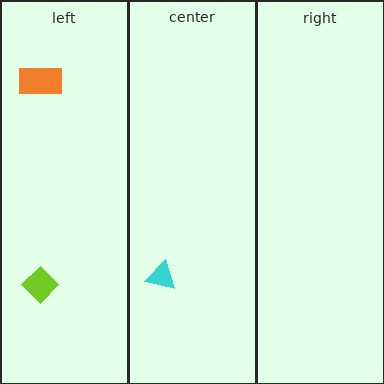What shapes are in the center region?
The cyan triangle.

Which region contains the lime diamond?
The left region.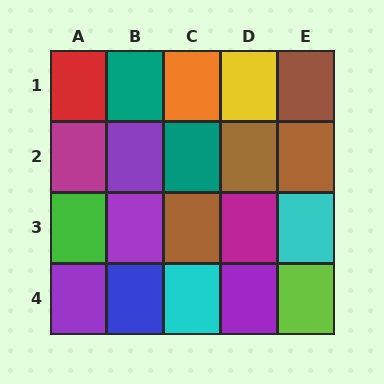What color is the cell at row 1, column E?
Brown.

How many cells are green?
1 cell is green.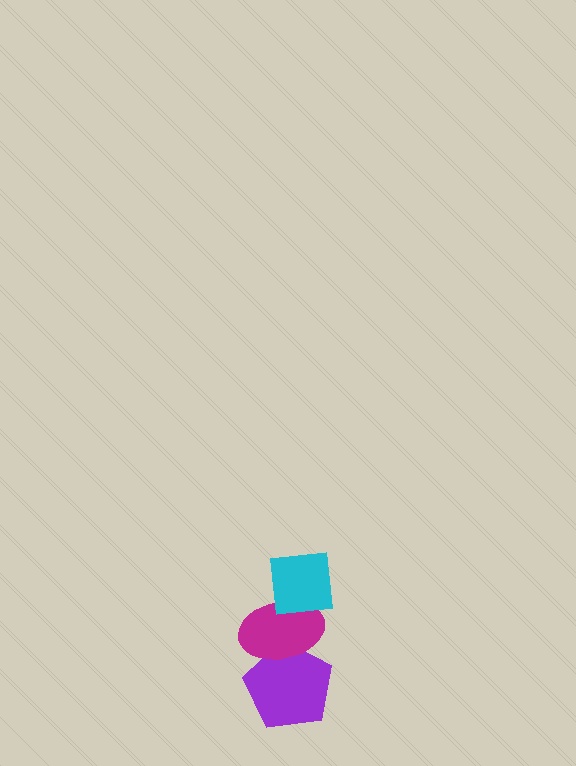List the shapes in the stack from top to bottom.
From top to bottom: the cyan square, the magenta ellipse, the purple pentagon.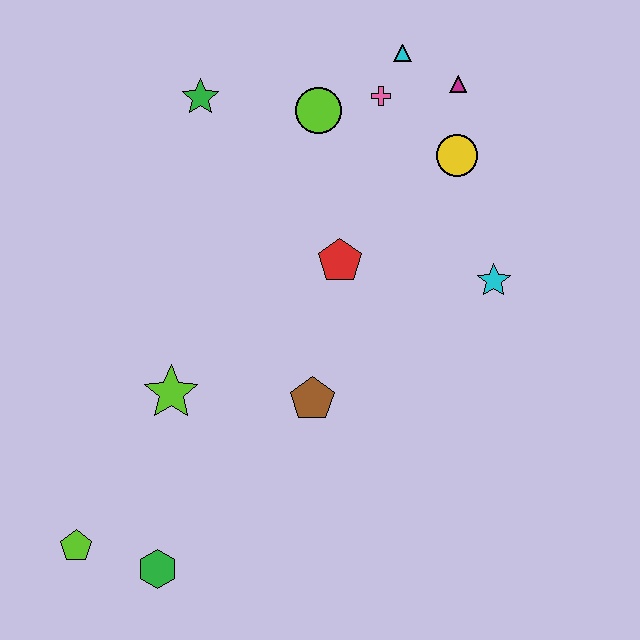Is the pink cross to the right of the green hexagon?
Yes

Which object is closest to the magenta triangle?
The cyan triangle is closest to the magenta triangle.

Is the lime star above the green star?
No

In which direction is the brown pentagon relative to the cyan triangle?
The brown pentagon is below the cyan triangle.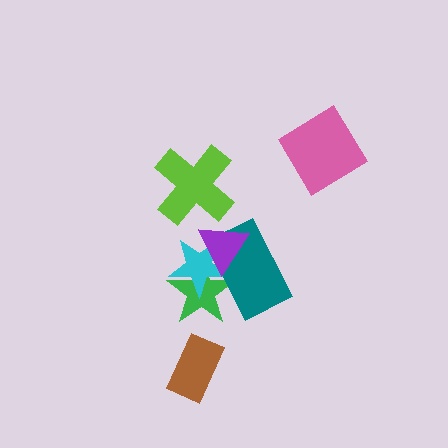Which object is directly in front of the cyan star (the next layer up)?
The teal rectangle is directly in front of the cyan star.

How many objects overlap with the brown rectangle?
0 objects overlap with the brown rectangle.